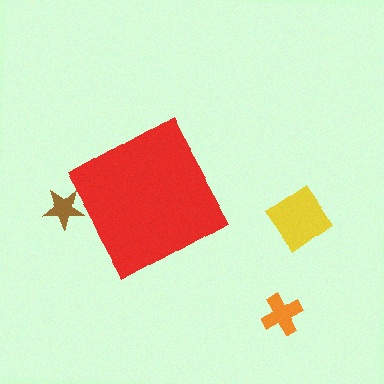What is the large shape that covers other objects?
A red diamond.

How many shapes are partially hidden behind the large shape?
1 shape is partially hidden.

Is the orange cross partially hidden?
No, the orange cross is fully visible.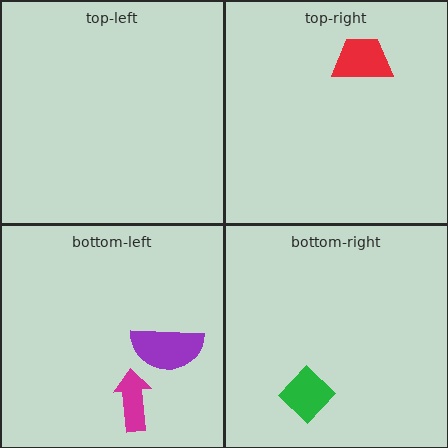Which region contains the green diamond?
The bottom-right region.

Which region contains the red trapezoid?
The top-right region.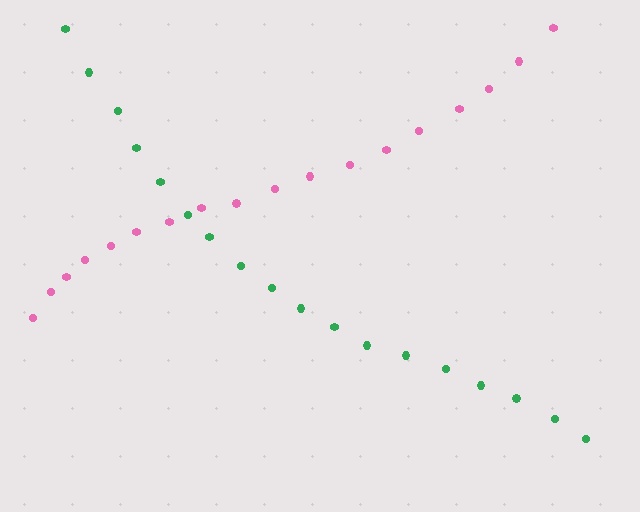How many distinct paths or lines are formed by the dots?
There are 2 distinct paths.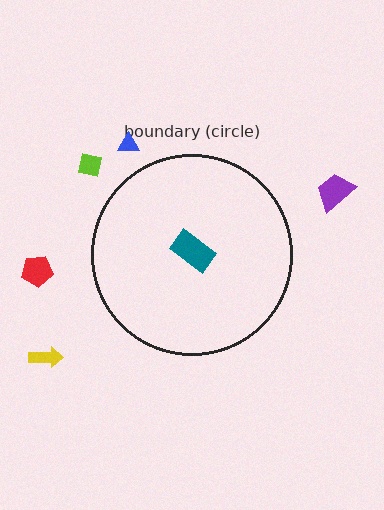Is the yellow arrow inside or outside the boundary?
Outside.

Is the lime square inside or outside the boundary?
Outside.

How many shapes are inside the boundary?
1 inside, 5 outside.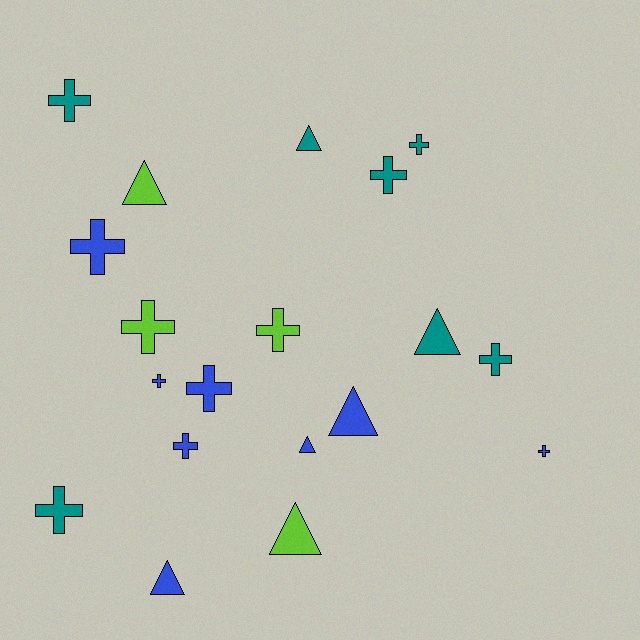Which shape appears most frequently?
Cross, with 12 objects.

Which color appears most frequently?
Blue, with 8 objects.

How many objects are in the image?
There are 19 objects.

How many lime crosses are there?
There are 2 lime crosses.